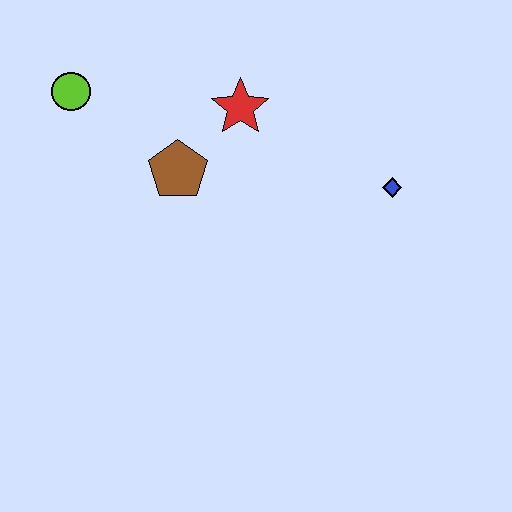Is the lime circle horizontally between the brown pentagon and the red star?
No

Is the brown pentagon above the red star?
No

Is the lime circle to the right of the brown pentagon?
No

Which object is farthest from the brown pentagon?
The blue diamond is farthest from the brown pentagon.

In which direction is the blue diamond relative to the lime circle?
The blue diamond is to the right of the lime circle.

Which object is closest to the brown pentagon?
The red star is closest to the brown pentagon.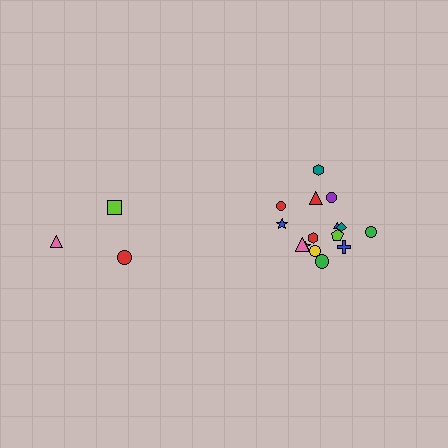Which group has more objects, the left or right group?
The right group.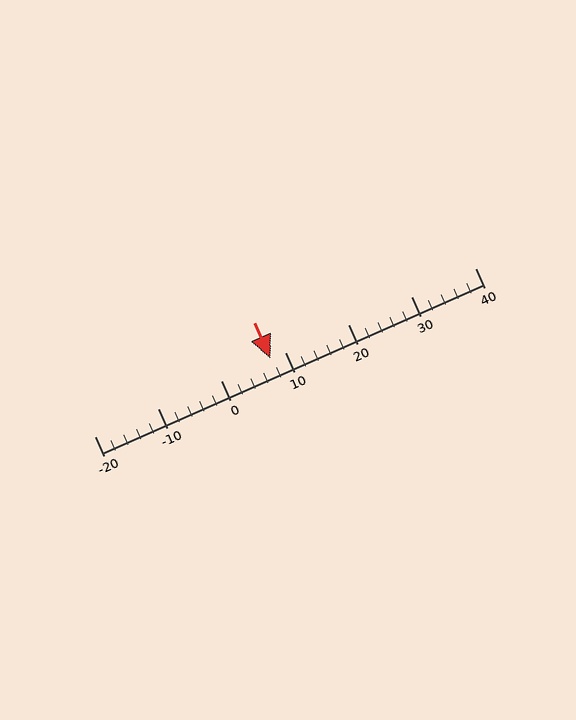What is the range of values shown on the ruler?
The ruler shows values from -20 to 40.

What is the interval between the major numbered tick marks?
The major tick marks are spaced 10 units apart.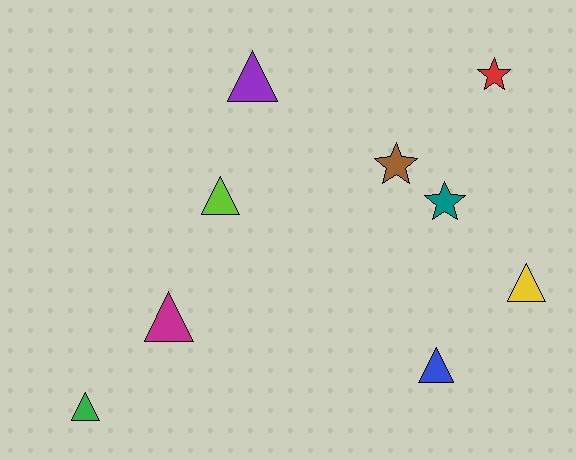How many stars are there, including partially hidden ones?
There are 3 stars.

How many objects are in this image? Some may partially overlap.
There are 9 objects.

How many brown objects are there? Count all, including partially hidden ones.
There is 1 brown object.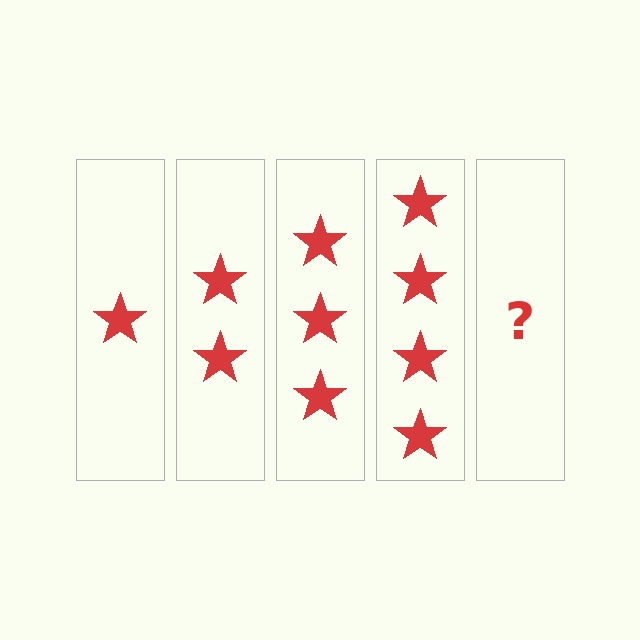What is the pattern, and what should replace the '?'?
The pattern is that each step adds one more star. The '?' should be 5 stars.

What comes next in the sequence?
The next element should be 5 stars.